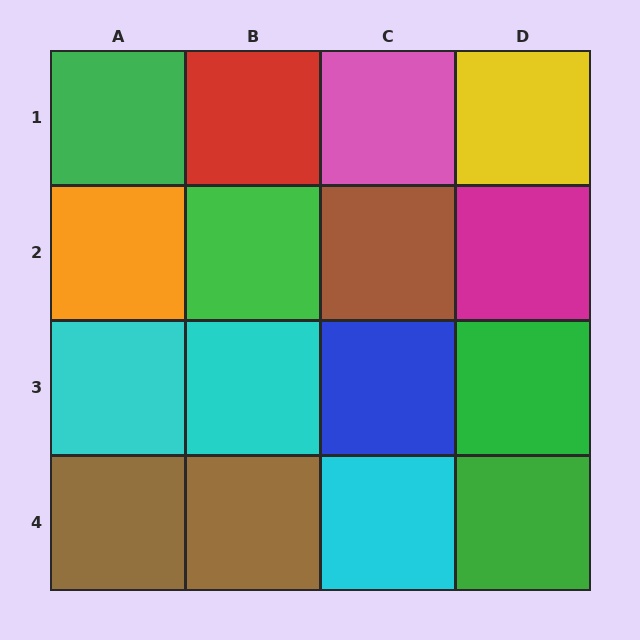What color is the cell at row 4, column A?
Brown.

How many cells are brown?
3 cells are brown.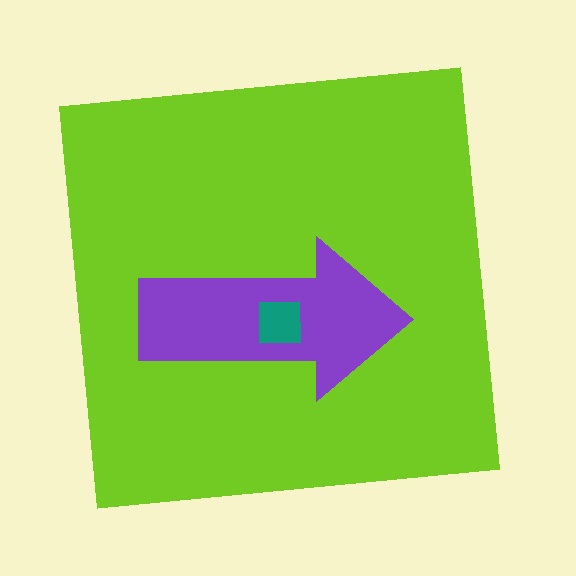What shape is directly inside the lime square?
The purple arrow.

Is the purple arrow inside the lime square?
Yes.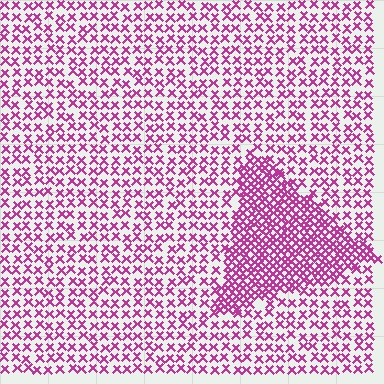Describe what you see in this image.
The image contains small magenta elements arranged at two different densities. A triangle-shaped region is visible where the elements are more densely packed than the surrounding area.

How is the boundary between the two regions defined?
The boundary is defined by a change in element density (approximately 2.2x ratio). All elements are the same color, size, and shape.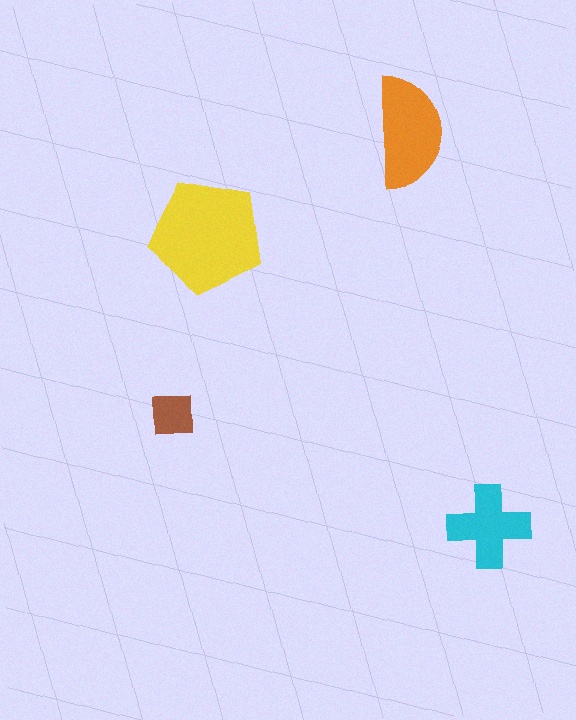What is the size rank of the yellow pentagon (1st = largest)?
1st.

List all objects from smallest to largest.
The brown square, the cyan cross, the orange semicircle, the yellow pentagon.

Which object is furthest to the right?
The cyan cross is rightmost.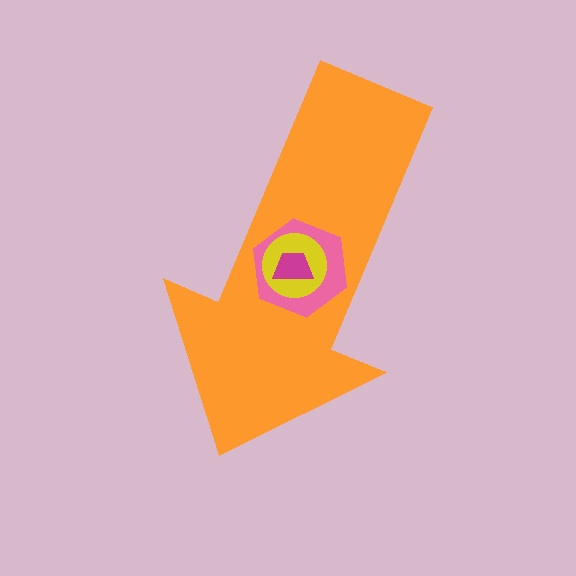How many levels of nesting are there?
4.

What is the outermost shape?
The orange arrow.